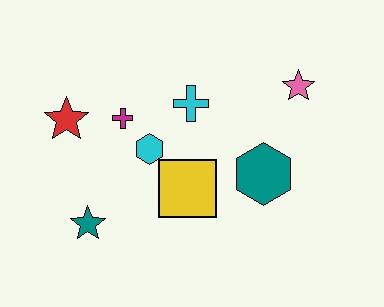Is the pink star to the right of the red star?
Yes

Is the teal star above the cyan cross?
No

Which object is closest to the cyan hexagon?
The magenta cross is closest to the cyan hexagon.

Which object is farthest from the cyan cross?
The teal star is farthest from the cyan cross.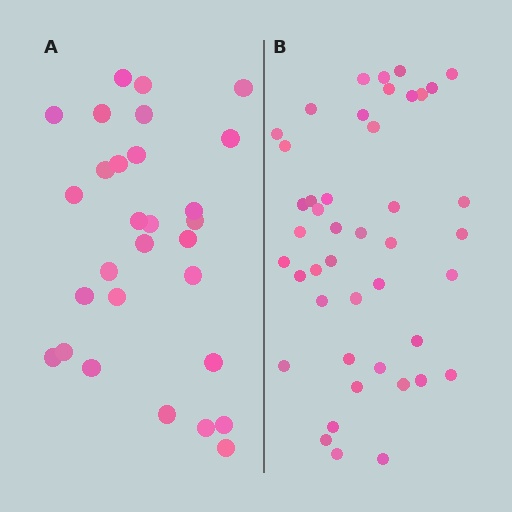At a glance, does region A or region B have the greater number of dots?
Region B (the right region) has more dots.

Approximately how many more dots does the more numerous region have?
Region B has approximately 15 more dots than region A.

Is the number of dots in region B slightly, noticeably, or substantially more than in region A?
Region B has substantially more. The ratio is roughly 1.5 to 1.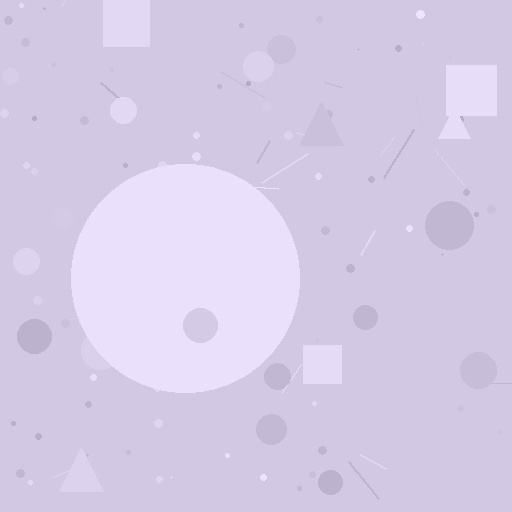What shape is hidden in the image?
A circle is hidden in the image.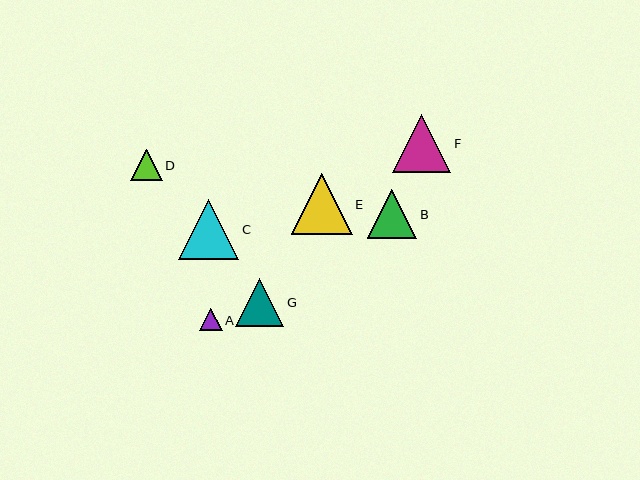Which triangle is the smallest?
Triangle A is the smallest with a size of approximately 23 pixels.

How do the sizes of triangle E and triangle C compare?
Triangle E and triangle C are approximately the same size.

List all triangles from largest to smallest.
From largest to smallest: E, C, F, B, G, D, A.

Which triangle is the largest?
Triangle E is the largest with a size of approximately 60 pixels.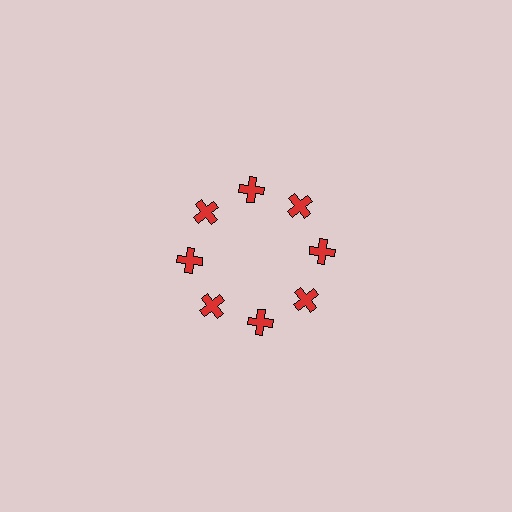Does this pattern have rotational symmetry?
Yes, this pattern has 8-fold rotational symmetry. It looks the same after rotating 45 degrees around the center.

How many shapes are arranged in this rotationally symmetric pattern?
There are 8 shapes, arranged in 8 groups of 1.